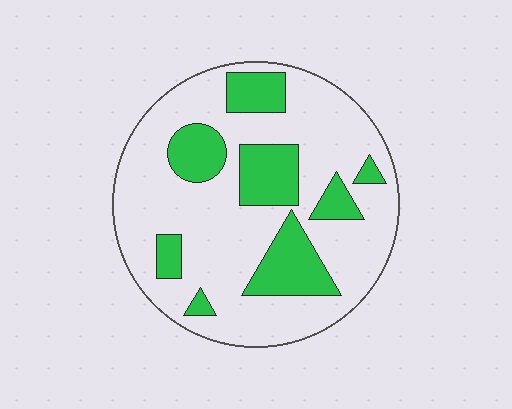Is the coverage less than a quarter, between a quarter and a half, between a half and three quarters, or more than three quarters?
Between a quarter and a half.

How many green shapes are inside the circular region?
8.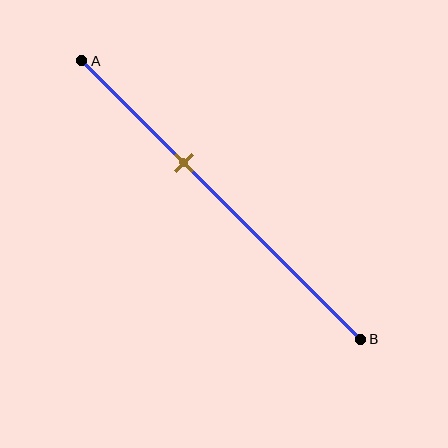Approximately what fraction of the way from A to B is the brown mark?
The brown mark is approximately 35% of the way from A to B.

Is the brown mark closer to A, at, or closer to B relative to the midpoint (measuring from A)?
The brown mark is closer to point A than the midpoint of segment AB.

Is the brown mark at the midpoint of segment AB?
No, the mark is at about 35% from A, not at the 50% midpoint.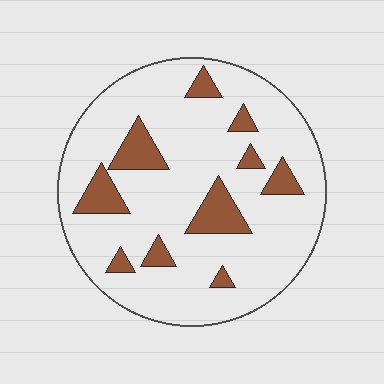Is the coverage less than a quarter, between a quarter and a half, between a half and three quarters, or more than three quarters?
Less than a quarter.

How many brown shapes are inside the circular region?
10.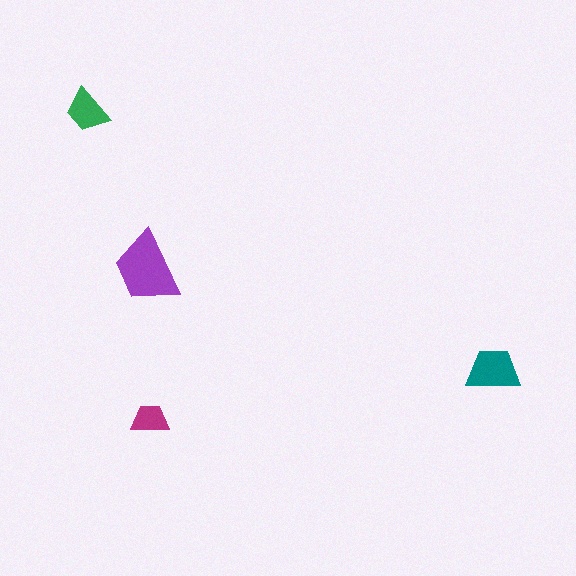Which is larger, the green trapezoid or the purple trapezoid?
The purple one.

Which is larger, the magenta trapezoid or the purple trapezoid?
The purple one.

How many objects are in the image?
There are 4 objects in the image.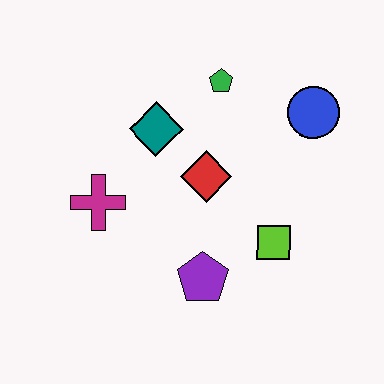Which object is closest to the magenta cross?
The teal diamond is closest to the magenta cross.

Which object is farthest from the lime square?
The magenta cross is farthest from the lime square.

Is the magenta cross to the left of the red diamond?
Yes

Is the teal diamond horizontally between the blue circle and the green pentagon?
No